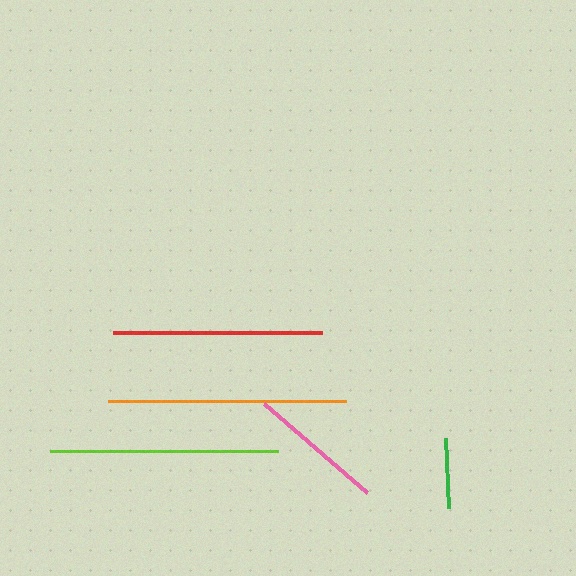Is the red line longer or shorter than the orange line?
The orange line is longer than the red line.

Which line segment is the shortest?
The green line is the shortest at approximately 69 pixels.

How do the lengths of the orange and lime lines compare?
The orange and lime lines are approximately the same length.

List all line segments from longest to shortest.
From longest to shortest: orange, lime, red, pink, green.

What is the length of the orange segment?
The orange segment is approximately 238 pixels long.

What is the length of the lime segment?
The lime segment is approximately 228 pixels long.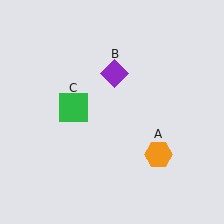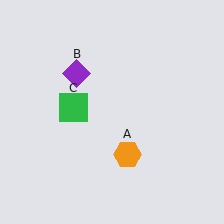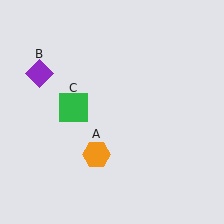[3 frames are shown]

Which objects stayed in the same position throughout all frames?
Green square (object C) remained stationary.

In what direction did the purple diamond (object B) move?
The purple diamond (object B) moved left.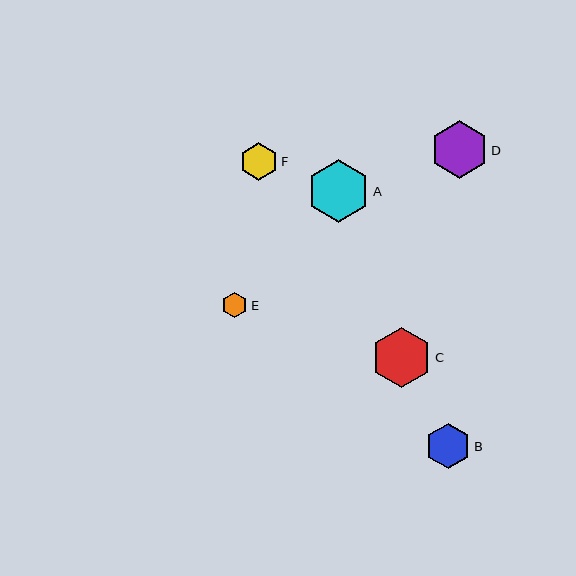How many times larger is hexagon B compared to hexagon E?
Hexagon B is approximately 1.8 times the size of hexagon E.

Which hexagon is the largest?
Hexagon A is the largest with a size of approximately 63 pixels.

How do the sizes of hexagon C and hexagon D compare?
Hexagon C and hexagon D are approximately the same size.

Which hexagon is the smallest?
Hexagon E is the smallest with a size of approximately 25 pixels.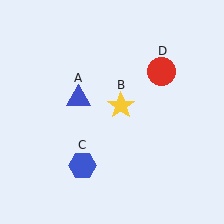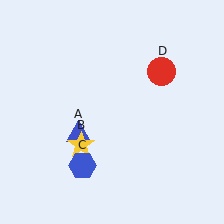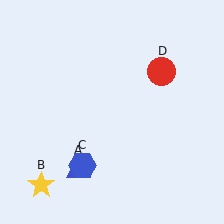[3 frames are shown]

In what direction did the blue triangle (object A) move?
The blue triangle (object A) moved down.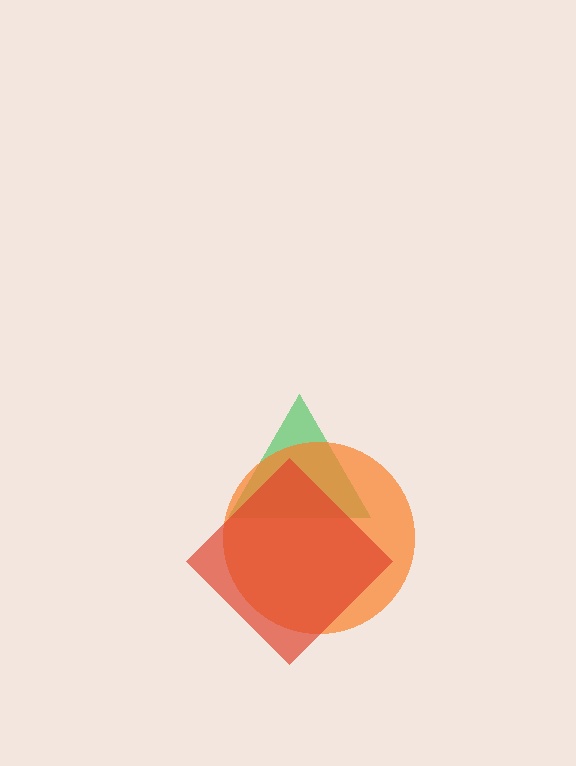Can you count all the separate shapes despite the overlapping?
Yes, there are 3 separate shapes.